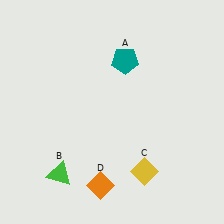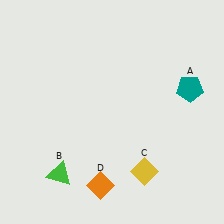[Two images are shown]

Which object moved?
The teal pentagon (A) moved right.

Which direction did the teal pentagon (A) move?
The teal pentagon (A) moved right.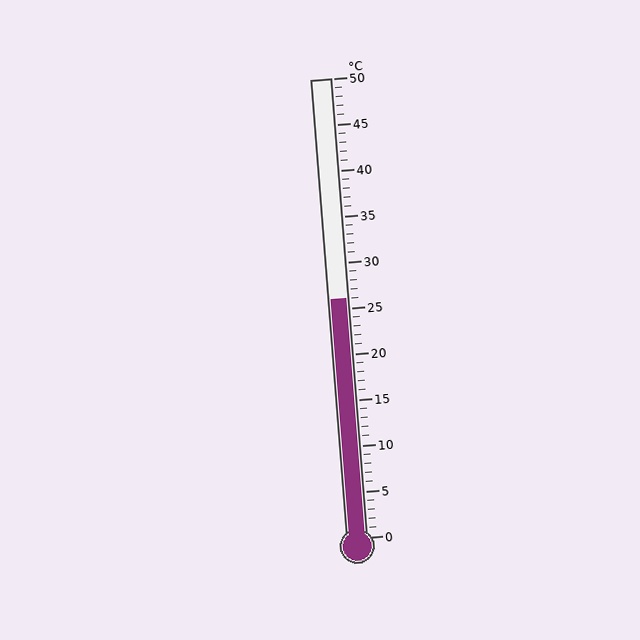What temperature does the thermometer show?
The thermometer shows approximately 26°C.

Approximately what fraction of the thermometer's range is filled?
The thermometer is filled to approximately 50% of its range.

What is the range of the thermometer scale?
The thermometer scale ranges from 0°C to 50°C.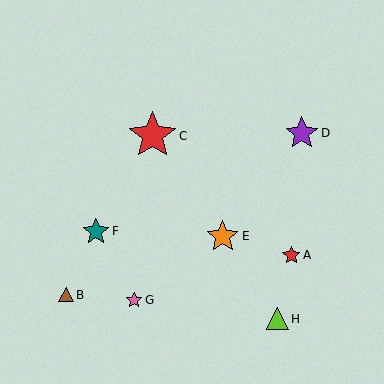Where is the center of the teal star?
The center of the teal star is at (96, 231).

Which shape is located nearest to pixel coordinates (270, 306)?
The lime triangle (labeled H) at (277, 319) is nearest to that location.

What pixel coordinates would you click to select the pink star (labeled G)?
Click at (134, 300) to select the pink star G.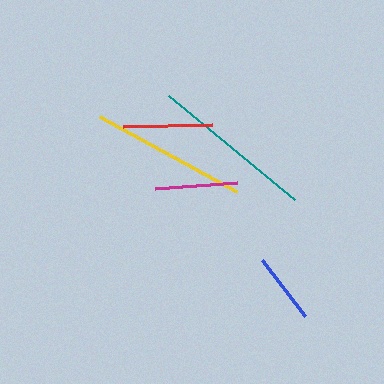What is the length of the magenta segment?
The magenta segment is approximately 83 pixels long.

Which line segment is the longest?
The teal line is the longest at approximately 163 pixels.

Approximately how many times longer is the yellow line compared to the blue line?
The yellow line is approximately 2.2 times the length of the blue line.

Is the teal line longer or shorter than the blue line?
The teal line is longer than the blue line.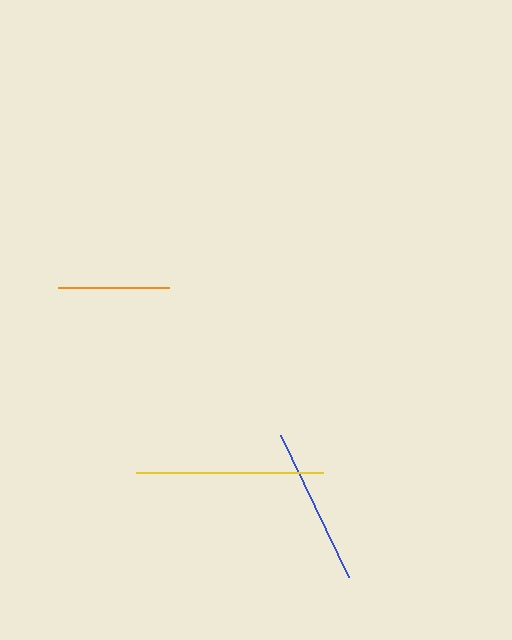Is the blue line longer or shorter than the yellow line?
The yellow line is longer than the blue line.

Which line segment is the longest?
The yellow line is the longest at approximately 187 pixels.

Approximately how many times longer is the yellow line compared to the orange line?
The yellow line is approximately 1.7 times the length of the orange line.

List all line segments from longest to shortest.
From longest to shortest: yellow, blue, orange.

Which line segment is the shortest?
The orange line is the shortest at approximately 111 pixels.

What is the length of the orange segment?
The orange segment is approximately 111 pixels long.